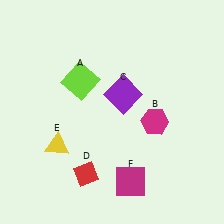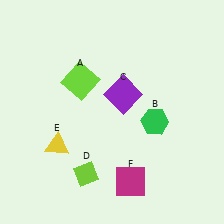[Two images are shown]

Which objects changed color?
B changed from magenta to green. D changed from red to lime.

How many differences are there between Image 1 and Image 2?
There are 2 differences between the two images.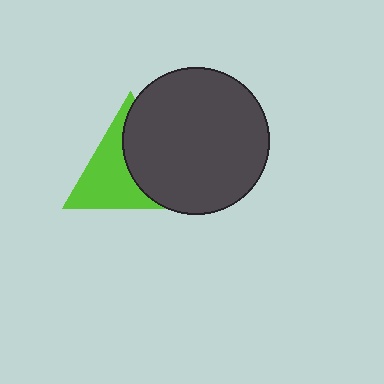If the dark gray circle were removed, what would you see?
You would see the complete lime triangle.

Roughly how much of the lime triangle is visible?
About half of it is visible (roughly 52%).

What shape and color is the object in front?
The object in front is a dark gray circle.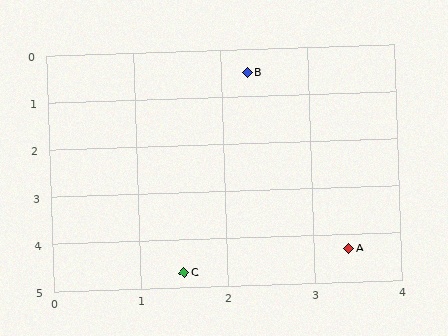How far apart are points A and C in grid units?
Points A and C are about 1.9 grid units apart.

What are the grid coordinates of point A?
Point A is at approximately (3.4, 4.3).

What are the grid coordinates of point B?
Point B is at approximately (2.3, 0.5).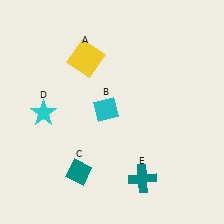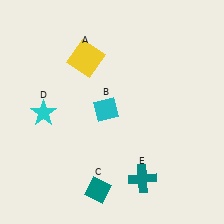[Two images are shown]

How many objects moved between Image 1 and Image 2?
1 object moved between the two images.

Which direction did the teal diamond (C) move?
The teal diamond (C) moved right.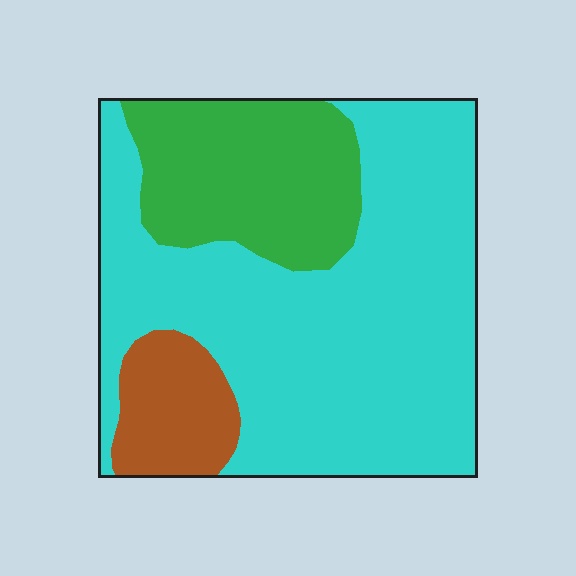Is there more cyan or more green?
Cyan.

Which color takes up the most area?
Cyan, at roughly 65%.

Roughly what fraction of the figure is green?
Green takes up about one quarter (1/4) of the figure.